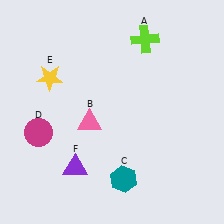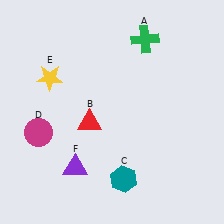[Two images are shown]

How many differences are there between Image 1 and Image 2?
There are 2 differences between the two images.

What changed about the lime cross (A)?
In Image 1, A is lime. In Image 2, it changed to green.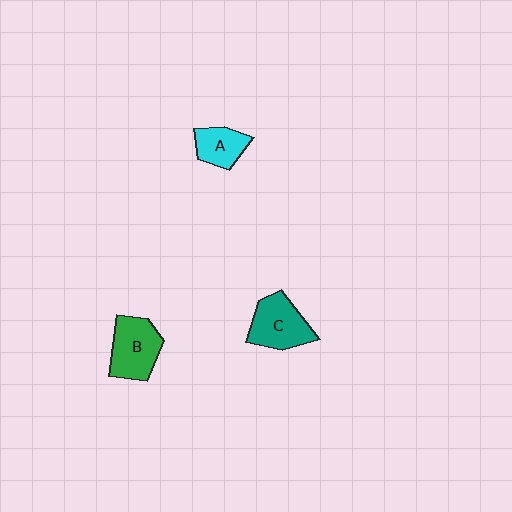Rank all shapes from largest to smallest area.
From largest to smallest: B (green), C (teal), A (cyan).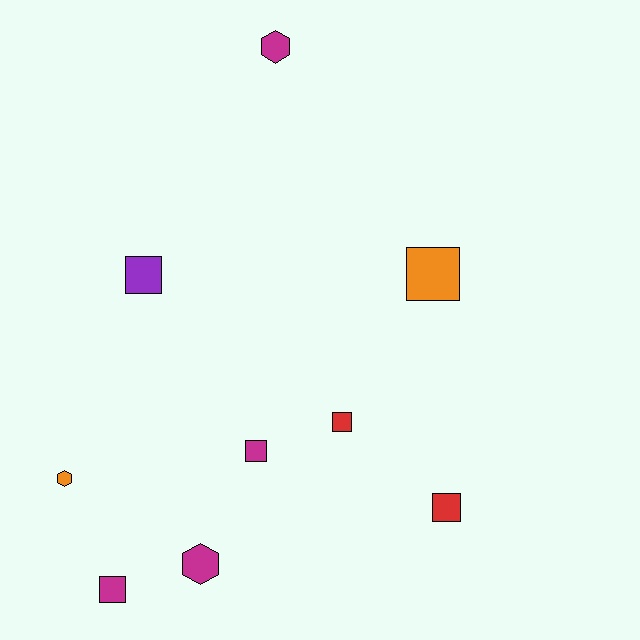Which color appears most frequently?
Magenta, with 4 objects.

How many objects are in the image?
There are 9 objects.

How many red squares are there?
There are 2 red squares.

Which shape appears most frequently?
Square, with 6 objects.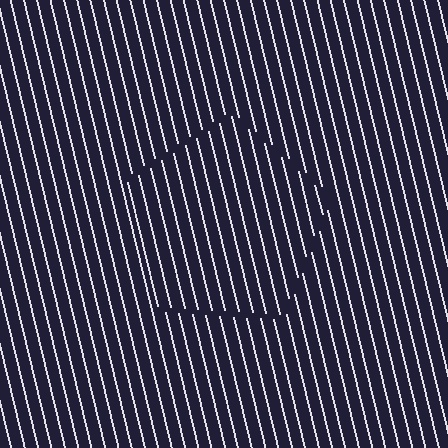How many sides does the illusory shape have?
5 sides — the line-ends trace a pentagon.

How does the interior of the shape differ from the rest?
The interior of the shape contains the same grating, shifted by half a period — the contour is defined by the phase discontinuity where line-ends from the inner and outer gratings abut.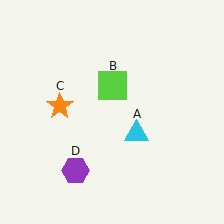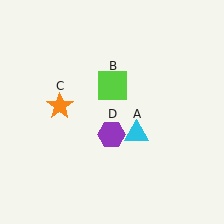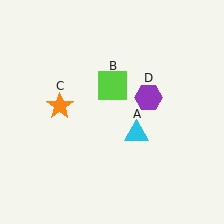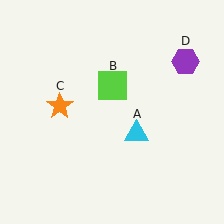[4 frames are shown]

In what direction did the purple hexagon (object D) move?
The purple hexagon (object D) moved up and to the right.